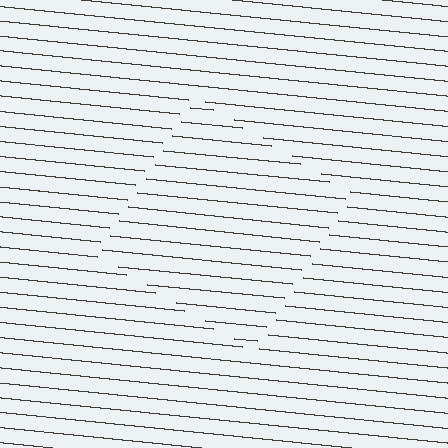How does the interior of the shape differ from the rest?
The interior of the shape contains the same grating, shifted by half a period — the contour is defined by the phase discontinuity where line-ends from the inner and outer gratings abut.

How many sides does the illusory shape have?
4 sides — the line-ends trace a square.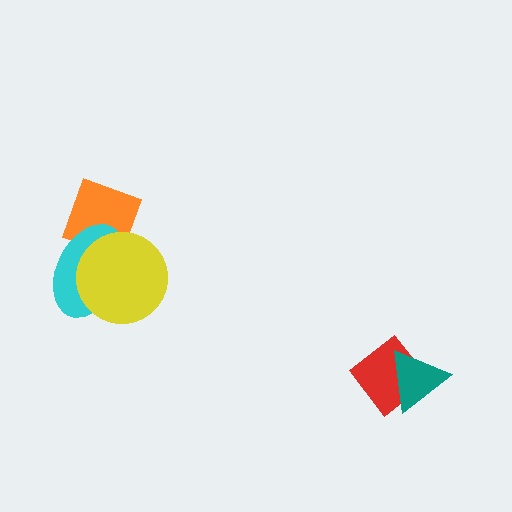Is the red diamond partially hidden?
Yes, it is partially covered by another shape.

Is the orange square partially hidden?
Yes, it is partially covered by another shape.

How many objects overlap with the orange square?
2 objects overlap with the orange square.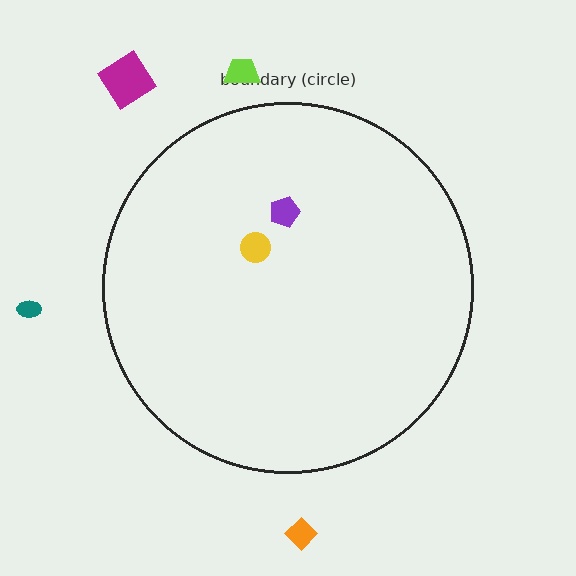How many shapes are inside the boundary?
2 inside, 4 outside.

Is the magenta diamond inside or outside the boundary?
Outside.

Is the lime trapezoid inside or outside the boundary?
Outside.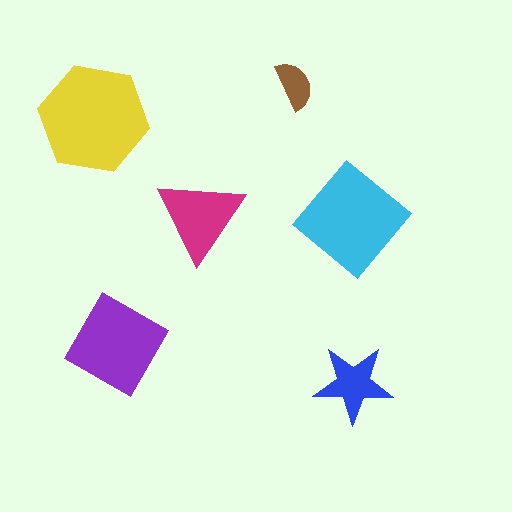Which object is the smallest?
The brown semicircle.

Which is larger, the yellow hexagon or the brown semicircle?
The yellow hexagon.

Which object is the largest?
The yellow hexagon.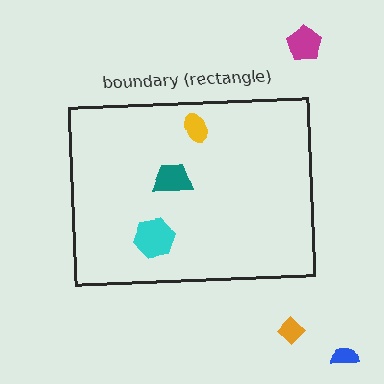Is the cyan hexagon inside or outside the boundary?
Inside.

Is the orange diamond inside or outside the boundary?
Outside.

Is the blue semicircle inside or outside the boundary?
Outside.